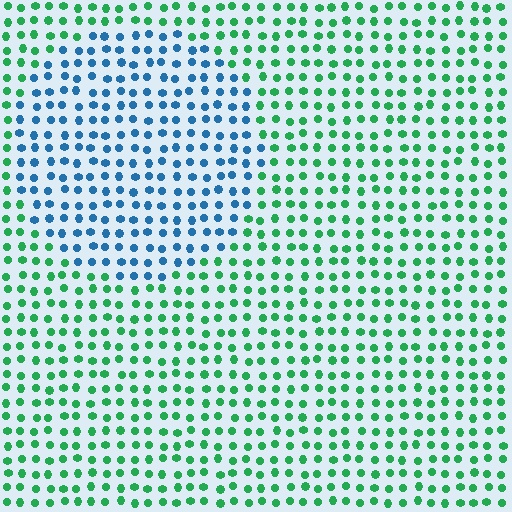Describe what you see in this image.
The image is filled with small green elements in a uniform arrangement. A circle-shaped region is visible where the elements are tinted to a slightly different hue, forming a subtle color boundary.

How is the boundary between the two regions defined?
The boundary is defined purely by a slight shift in hue (about 65 degrees). Spacing, size, and orientation are identical on both sides.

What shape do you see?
I see a circle.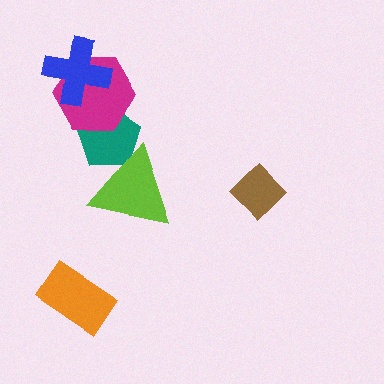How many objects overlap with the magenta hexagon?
2 objects overlap with the magenta hexagon.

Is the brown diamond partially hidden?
No, no other shape covers it.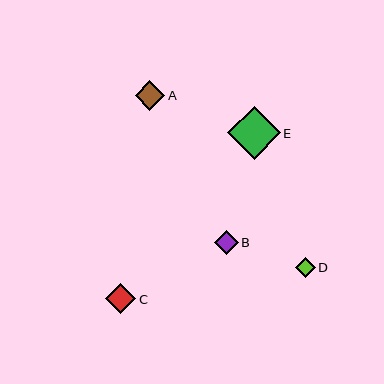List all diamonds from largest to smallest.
From largest to smallest: E, C, A, B, D.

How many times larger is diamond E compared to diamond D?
Diamond E is approximately 2.7 times the size of diamond D.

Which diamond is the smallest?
Diamond D is the smallest with a size of approximately 20 pixels.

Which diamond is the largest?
Diamond E is the largest with a size of approximately 52 pixels.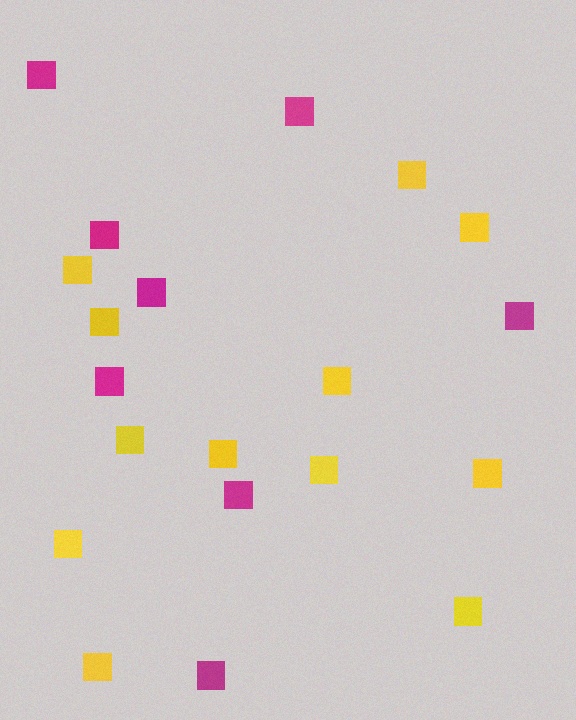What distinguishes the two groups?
There are 2 groups: one group of magenta squares (8) and one group of yellow squares (12).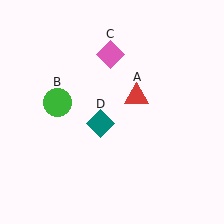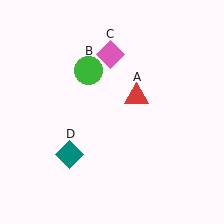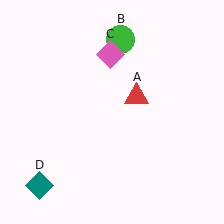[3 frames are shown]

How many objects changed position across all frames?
2 objects changed position: green circle (object B), teal diamond (object D).